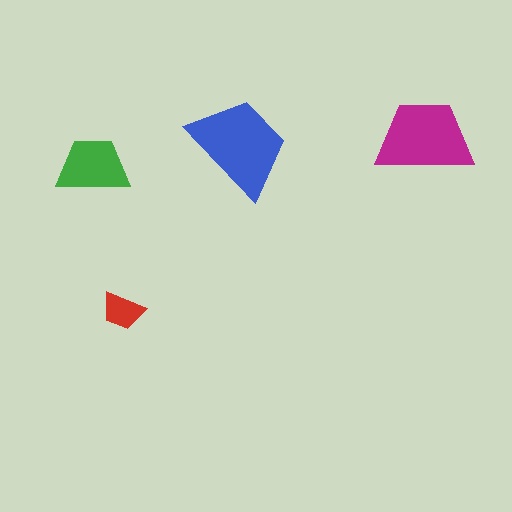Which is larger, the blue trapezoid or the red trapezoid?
The blue one.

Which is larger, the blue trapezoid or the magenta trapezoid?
The blue one.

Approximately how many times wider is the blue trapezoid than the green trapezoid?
About 1.5 times wider.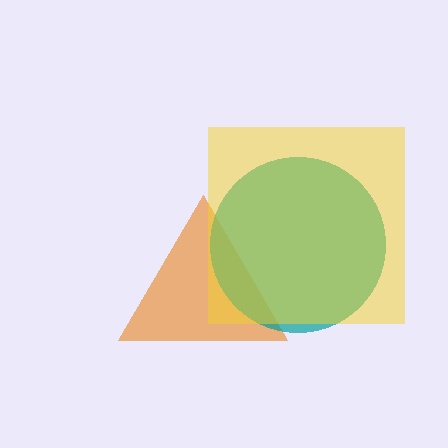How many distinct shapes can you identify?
There are 3 distinct shapes: an orange triangle, a teal circle, a yellow square.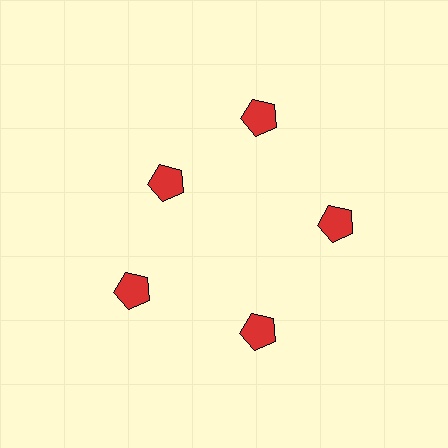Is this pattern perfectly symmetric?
No. The 5 red pentagons are arranged in a ring, but one element near the 10 o'clock position is pulled inward toward the center, breaking the 5-fold rotational symmetry.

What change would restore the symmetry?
The symmetry would be restored by moving it outward, back onto the ring so that all 5 pentagons sit at equal angles and equal distance from the center.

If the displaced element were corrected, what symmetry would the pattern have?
It would have 5-fold rotational symmetry — the pattern would map onto itself every 72 degrees.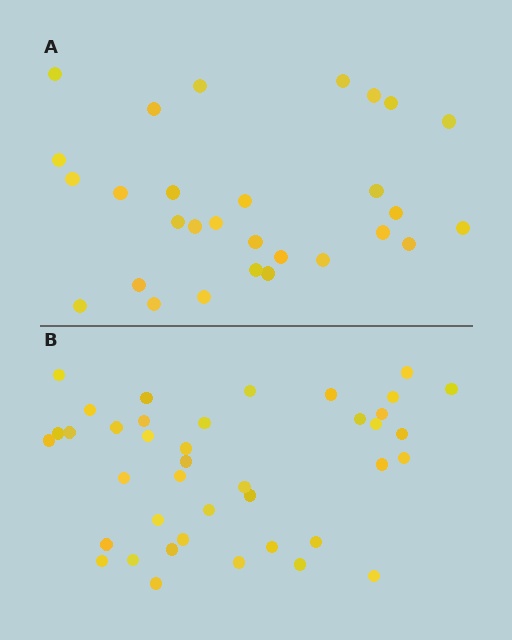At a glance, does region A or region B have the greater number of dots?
Region B (the bottom region) has more dots.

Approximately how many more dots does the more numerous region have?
Region B has roughly 12 or so more dots than region A.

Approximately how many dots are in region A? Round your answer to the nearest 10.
About 30 dots. (The exact count is 29, which rounds to 30.)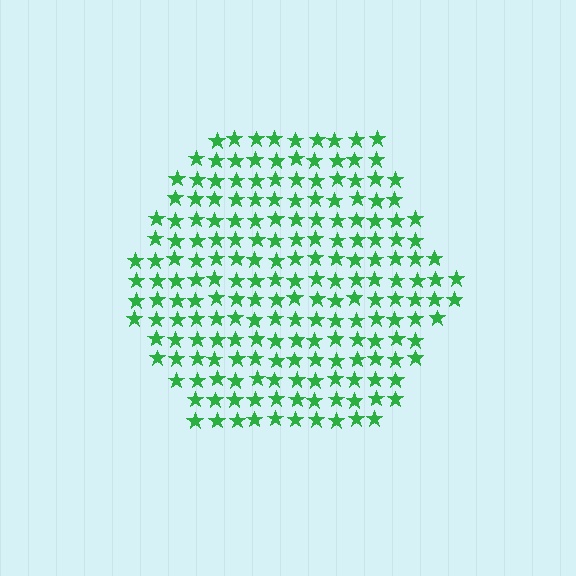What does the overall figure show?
The overall figure shows a hexagon.